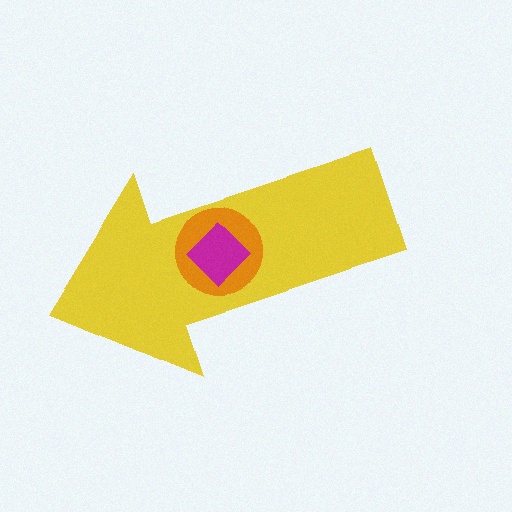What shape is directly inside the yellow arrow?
The orange circle.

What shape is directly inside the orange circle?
The magenta diamond.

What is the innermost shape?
The magenta diamond.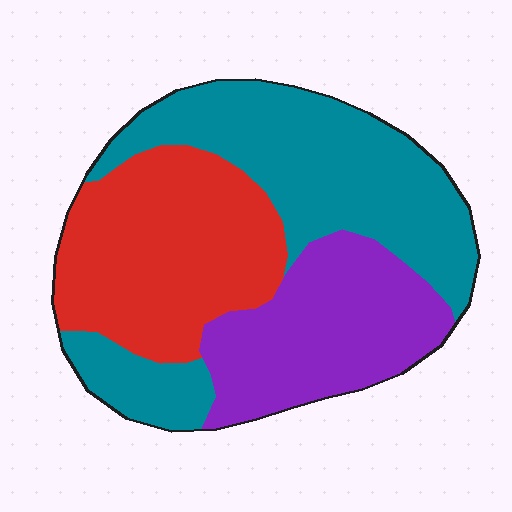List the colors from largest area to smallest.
From largest to smallest: teal, red, purple.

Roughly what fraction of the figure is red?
Red covers roughly 30% of the figure.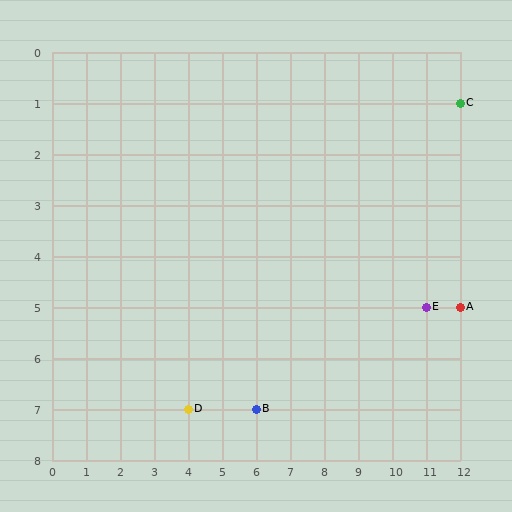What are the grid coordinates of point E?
Point E is at grid coordinates (11, 5).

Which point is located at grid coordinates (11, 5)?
Point E is at (11, 5).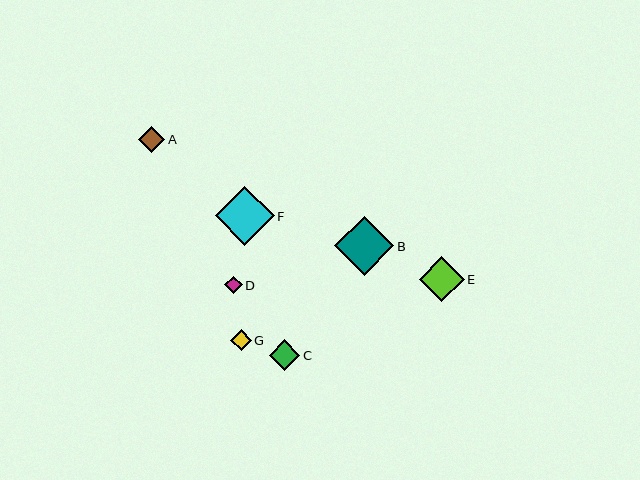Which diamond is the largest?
Diamond B is the largest with a size of approximately 59 pixels.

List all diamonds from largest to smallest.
From largest to smallest: B, F, E, C, A, G, D.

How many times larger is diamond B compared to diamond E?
Diamond B is approximately 1.3 times the size of diamond E.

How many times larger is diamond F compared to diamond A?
Diamond F is approximately 2.3 times the size of diamond A.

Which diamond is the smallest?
Diamond D is the smallest with a size of approximately 18 pixels.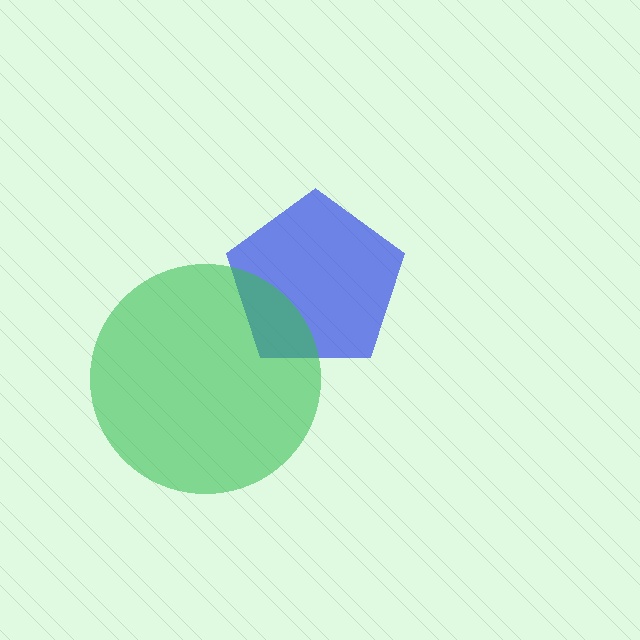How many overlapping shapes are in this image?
There are 2 overlapping shapes in the image.